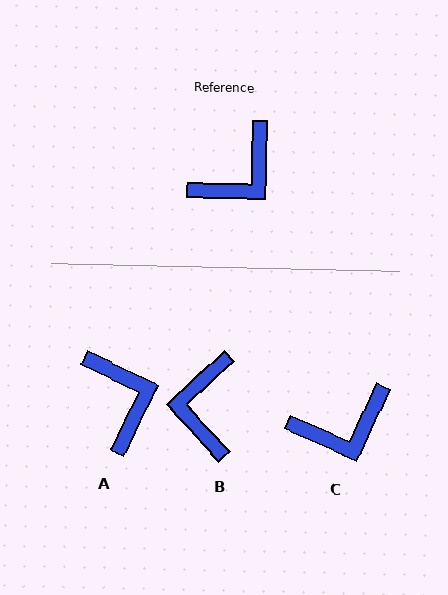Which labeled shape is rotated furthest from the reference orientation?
B, about 137 degrees away.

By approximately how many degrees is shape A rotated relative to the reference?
Approximately 65 degrees counter-clockwise.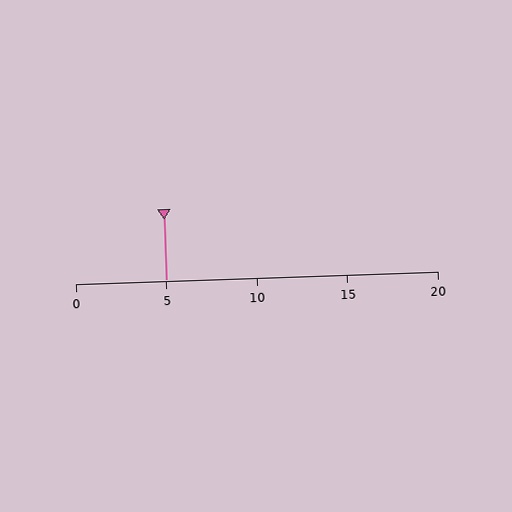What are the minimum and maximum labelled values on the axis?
The axis runs from 0 to 20.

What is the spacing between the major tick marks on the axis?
The major ticks are spaced 5 apart.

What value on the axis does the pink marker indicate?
The marker indicates approximately 5.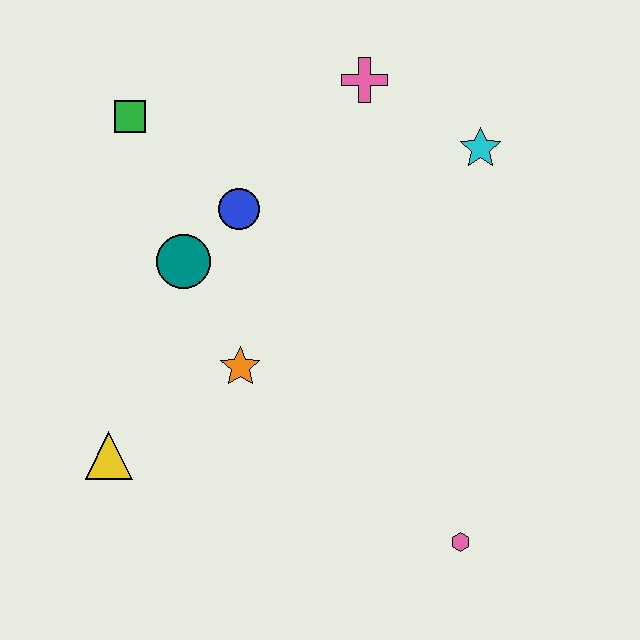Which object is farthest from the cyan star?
The yellow triangle is farthest from the cyan star.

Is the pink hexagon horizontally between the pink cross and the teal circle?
No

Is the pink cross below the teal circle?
No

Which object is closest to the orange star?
The teal circle is closest to the orange star.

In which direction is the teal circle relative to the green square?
The teal circle is below the green square.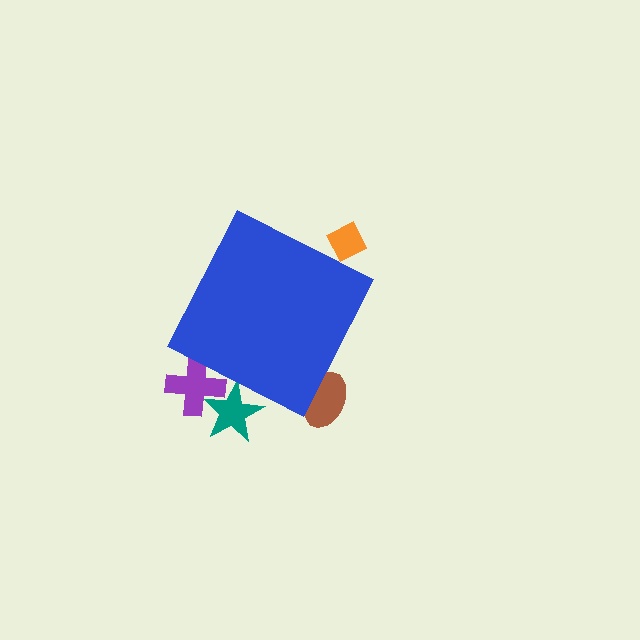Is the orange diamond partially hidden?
Yes, the orange diamond is partially hidden behind the blue diamond.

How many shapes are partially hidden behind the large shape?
4 shapes are partially hidden.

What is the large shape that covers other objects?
A blue diamond.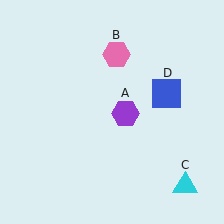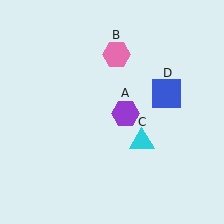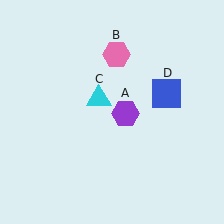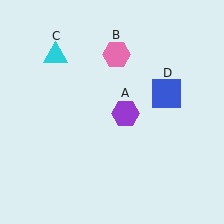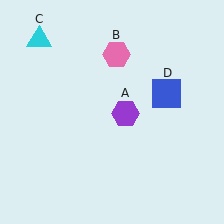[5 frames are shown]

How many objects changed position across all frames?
1 object changed position: cyan triangle (object C).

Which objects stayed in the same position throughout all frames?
Purple hexagon (object A) and pink hexagon (object B) and blue square (object D) remained stationary.